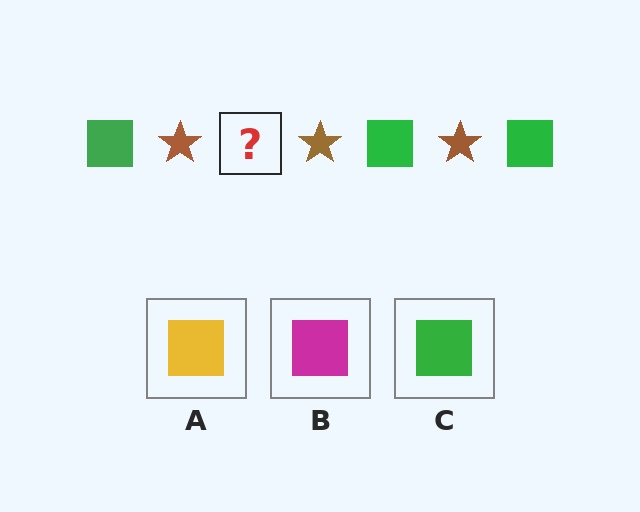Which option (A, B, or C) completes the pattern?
C.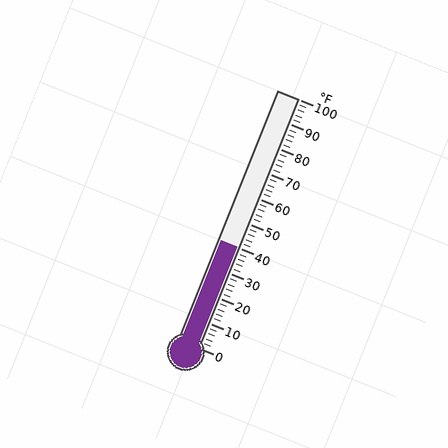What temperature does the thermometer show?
The thermometer shows approximately 40°F.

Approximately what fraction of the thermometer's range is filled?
The thermometer is filled to approximately 40% of its range.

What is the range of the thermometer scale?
The thermometer scale ranges from 0°F to 100°F.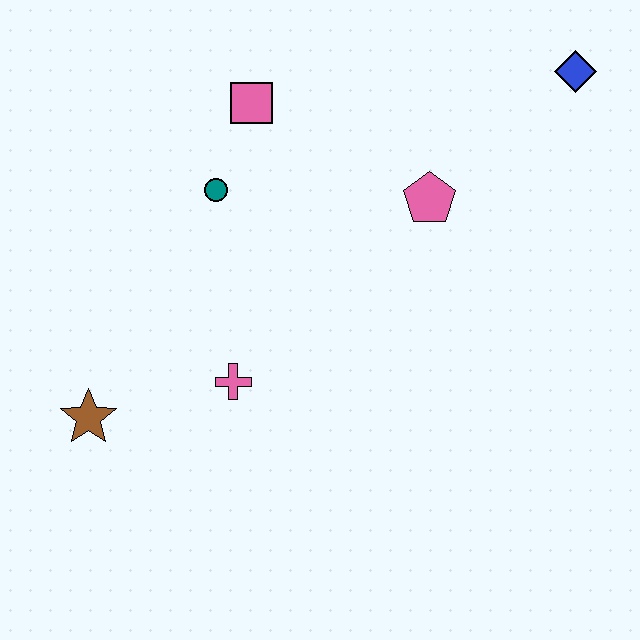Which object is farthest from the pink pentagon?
The brown star is farthest from the pink pentagon.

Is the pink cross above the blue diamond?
No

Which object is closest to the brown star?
The pink cross is closest to the brown star.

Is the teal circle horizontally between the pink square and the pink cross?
No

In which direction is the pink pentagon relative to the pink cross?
The pink pentagon is to the right of the pink cross.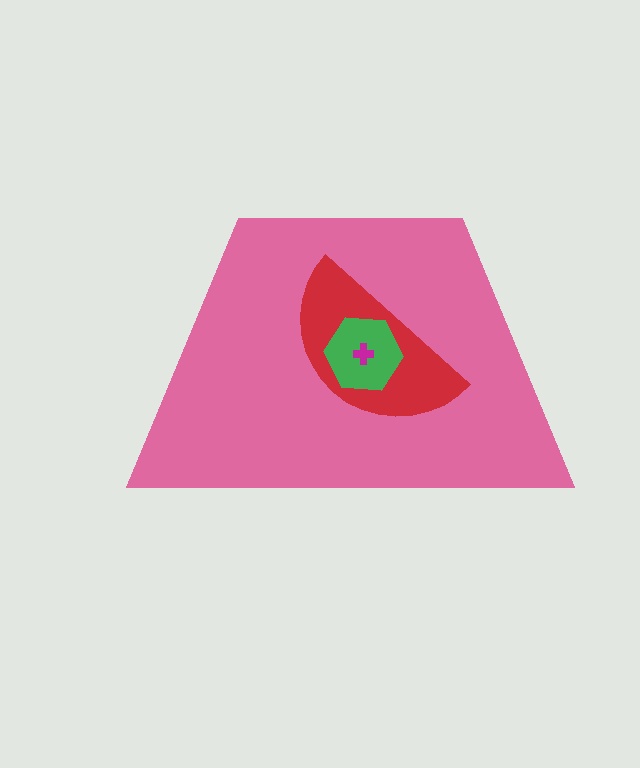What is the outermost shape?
The pink trapezoid.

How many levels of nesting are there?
4.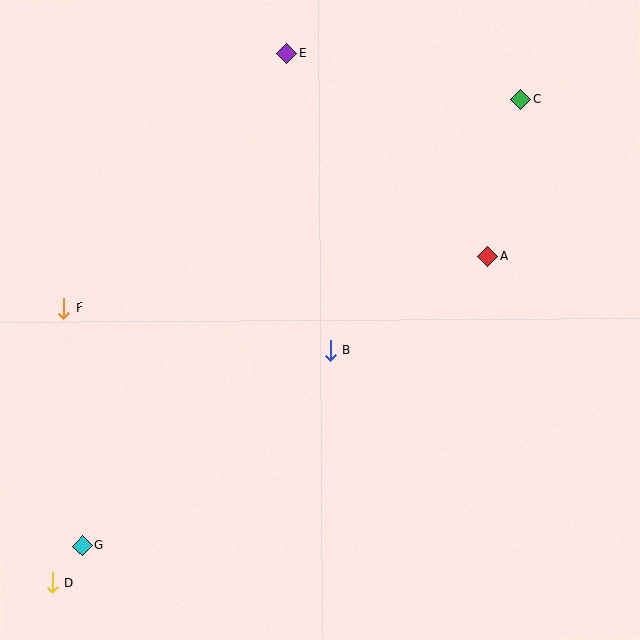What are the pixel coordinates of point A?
Point A is at (487, 256).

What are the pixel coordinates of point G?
Point G is at (83, 546).